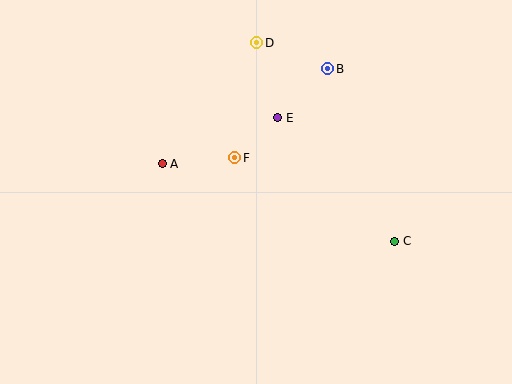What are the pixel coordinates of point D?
Point D is at (257, 43).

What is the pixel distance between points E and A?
The distance between E and A is 124 pixels.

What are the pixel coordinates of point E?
Point E is at (278, 118).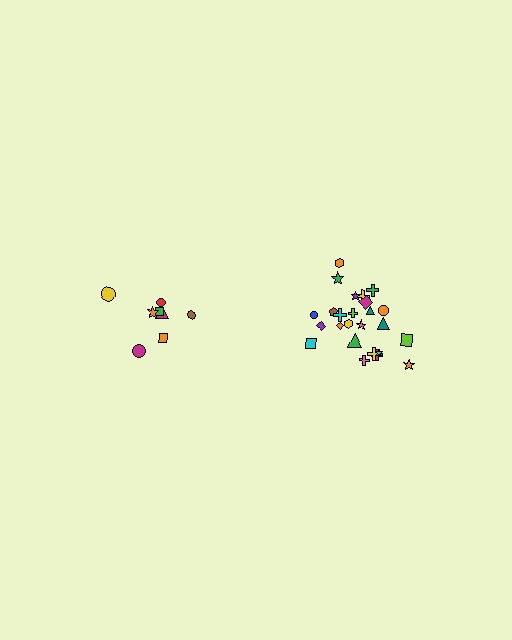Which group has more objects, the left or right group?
The right group.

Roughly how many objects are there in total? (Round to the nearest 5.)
Roughly 35 objects in total.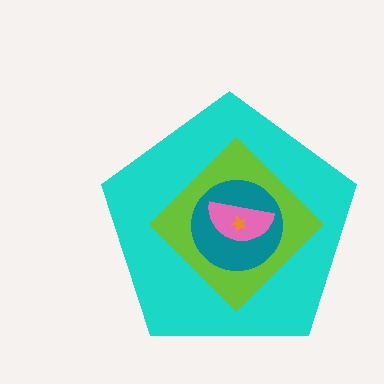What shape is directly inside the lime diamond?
The teal circle.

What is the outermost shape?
The cyan pentagon.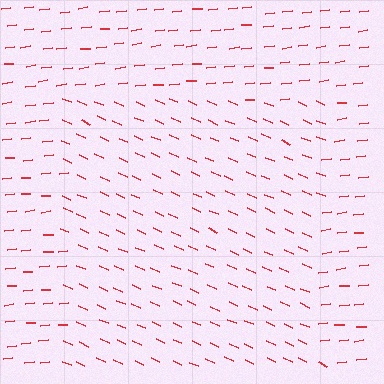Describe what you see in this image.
The image is filled with small red line segments. A rectangle region in the image has lines oriented differently from the surrounding lines, creating a visible texture boundary.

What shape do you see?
I see a rectangle.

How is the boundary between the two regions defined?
The boundary is defined purely by a change in line orientation (approximately 30 degrees difference). All lines are the same color and thickness.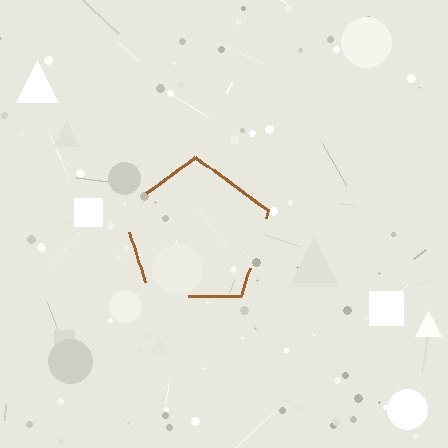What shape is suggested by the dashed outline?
The dashed outline suggests a pentagon.